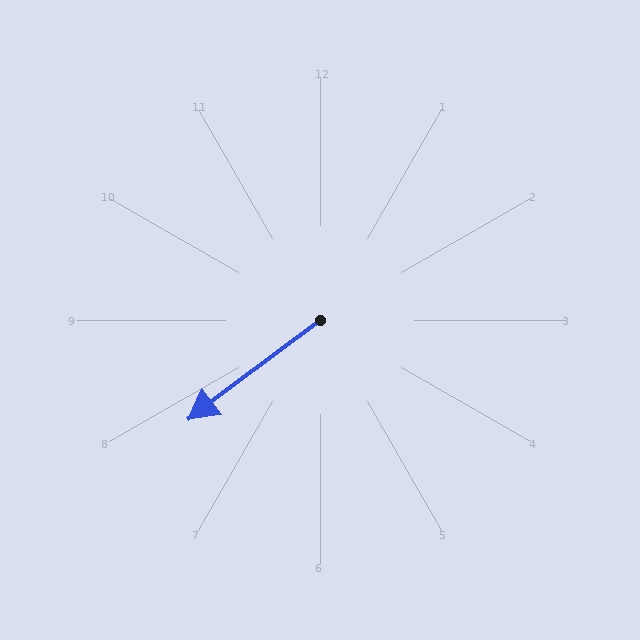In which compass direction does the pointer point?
Southwest.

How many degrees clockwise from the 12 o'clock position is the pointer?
Approximately 233 degrees.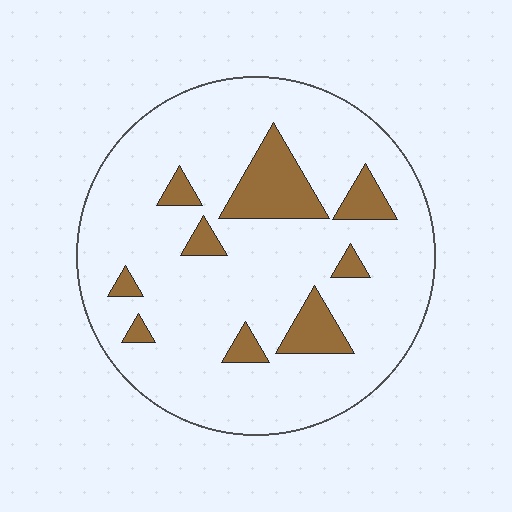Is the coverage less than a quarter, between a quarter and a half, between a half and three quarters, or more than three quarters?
Less than a quarter.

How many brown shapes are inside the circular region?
9.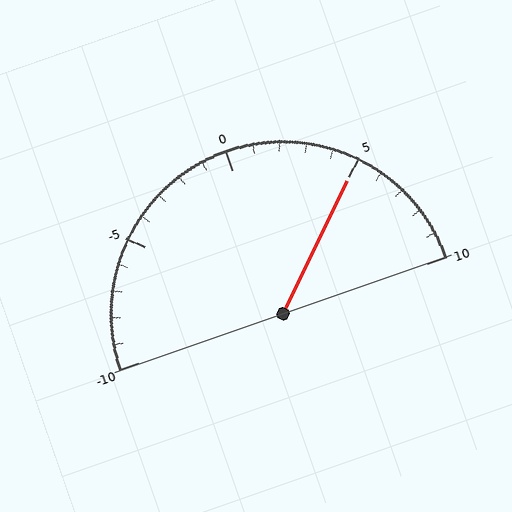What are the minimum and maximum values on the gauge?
The gauge ranges from -10 to 10.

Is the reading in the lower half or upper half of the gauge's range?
The reading is in the upper half of the range (-10 to 10).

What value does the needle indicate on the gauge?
The needle indicates approximately 5.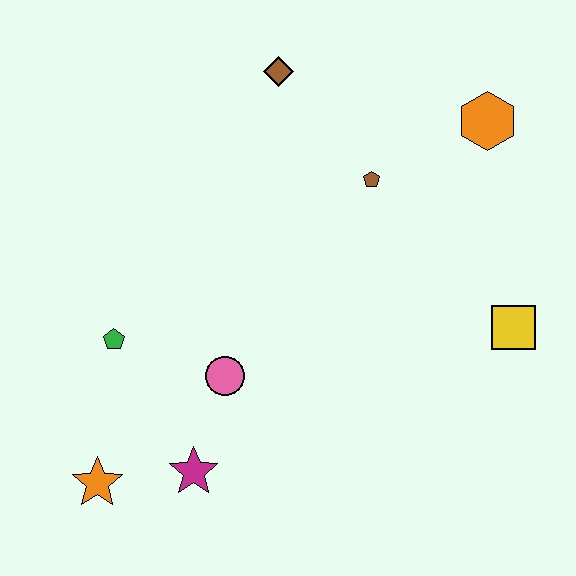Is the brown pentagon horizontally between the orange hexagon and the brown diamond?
Yes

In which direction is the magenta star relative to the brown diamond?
The magenta star is below the brown diamond.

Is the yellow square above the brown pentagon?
No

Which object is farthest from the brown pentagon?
The orange star is farthest from the brown pentagon.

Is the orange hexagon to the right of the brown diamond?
Yes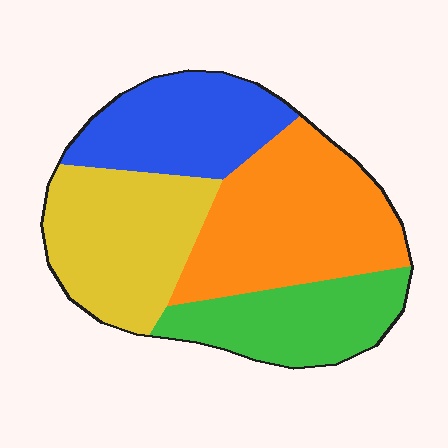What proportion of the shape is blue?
Blue takes up about one fifth (1/5) of the shape.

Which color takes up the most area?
Orange, at roughly 35%.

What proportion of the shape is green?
Green covers roughly 20% of the shape.